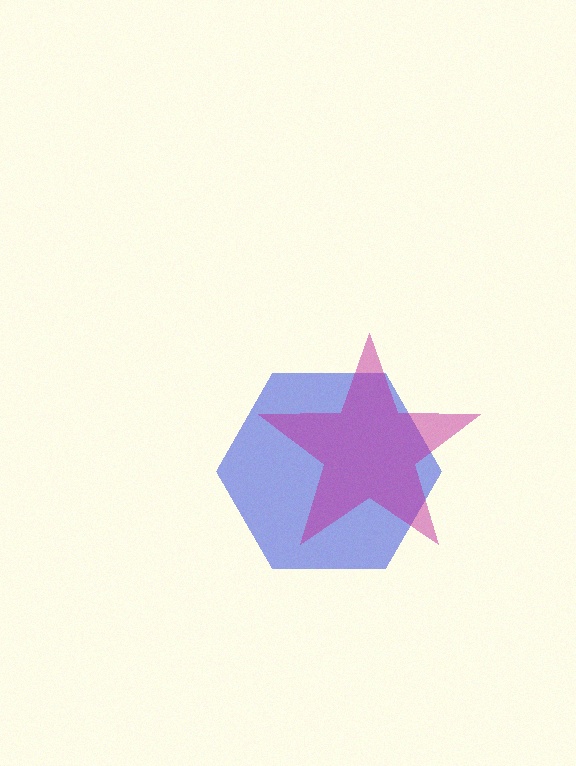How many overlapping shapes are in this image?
There are 2 overlapping shapes in the image.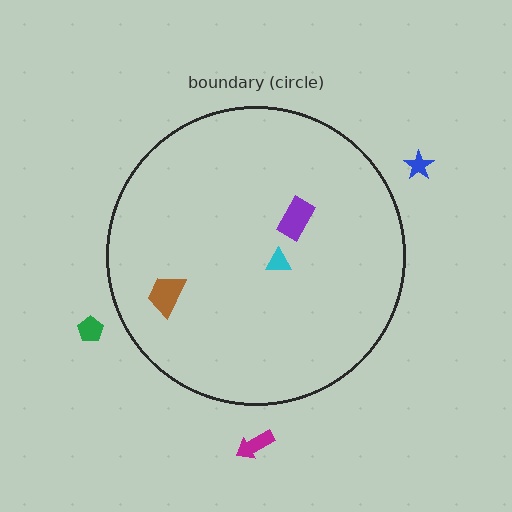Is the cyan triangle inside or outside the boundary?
Inside.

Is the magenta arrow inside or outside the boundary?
Outside.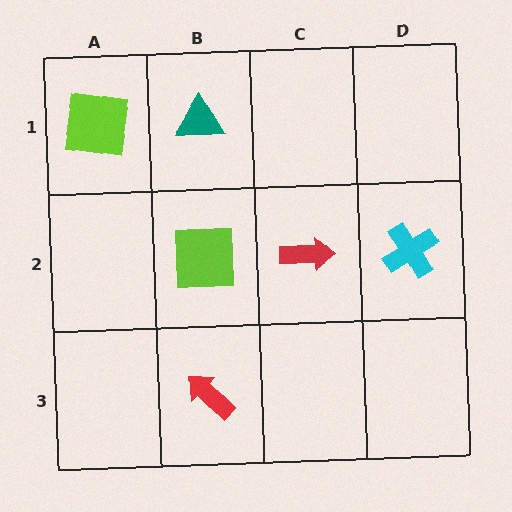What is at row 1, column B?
A teal triangle.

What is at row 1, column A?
A lime square.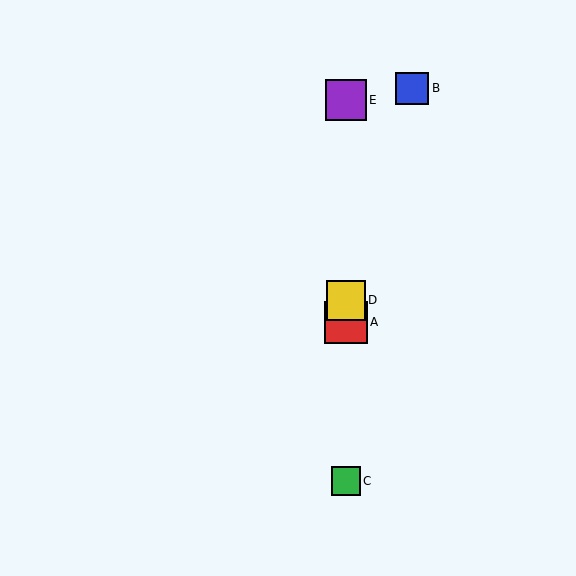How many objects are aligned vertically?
4 objects (A, C, D, E) are aligned vertically.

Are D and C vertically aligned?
Yes, both are at x≈346.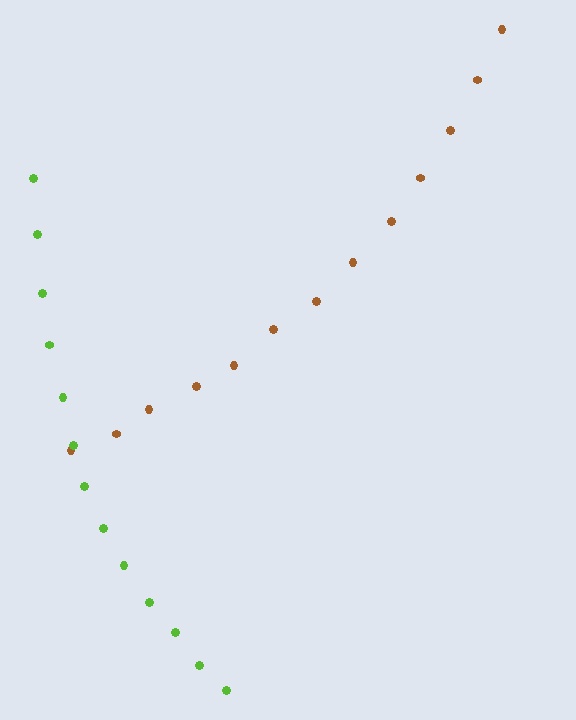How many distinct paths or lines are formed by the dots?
There are 2 distinct paths.